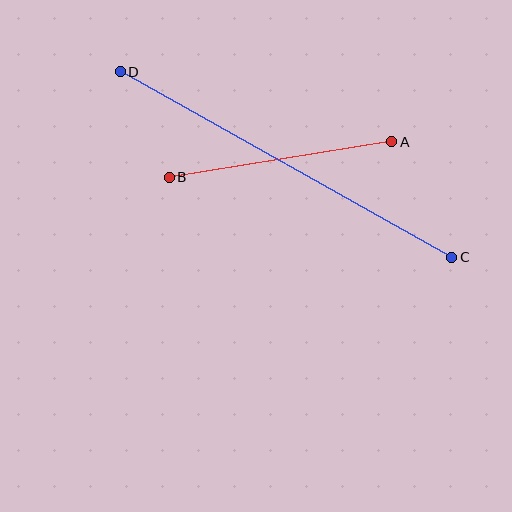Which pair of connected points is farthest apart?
Points C and D are farthest apart.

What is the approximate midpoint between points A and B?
The midpoint is at approximately (280, 159) pixels.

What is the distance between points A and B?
The distance is approximately 226 pixels.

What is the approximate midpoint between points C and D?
The midpoint is at approximately (286, 165) pixels.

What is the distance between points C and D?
The distance is approximately 380 pixels.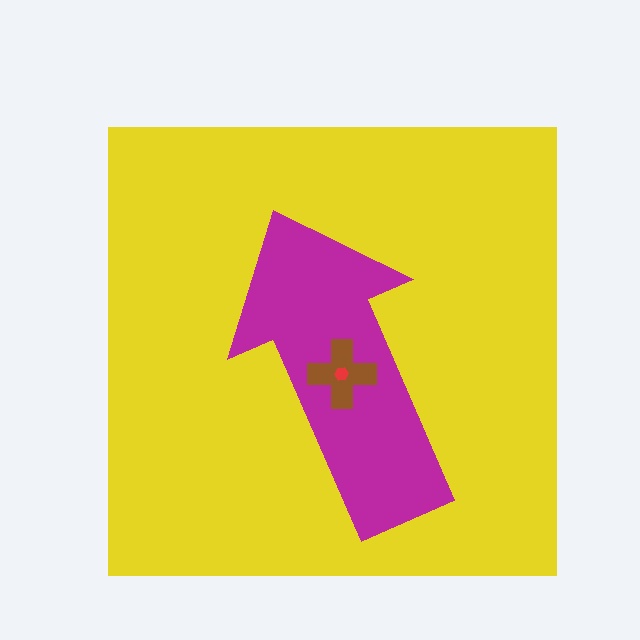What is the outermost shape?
The yellow square.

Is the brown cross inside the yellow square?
Yes.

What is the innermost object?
The red hexagon.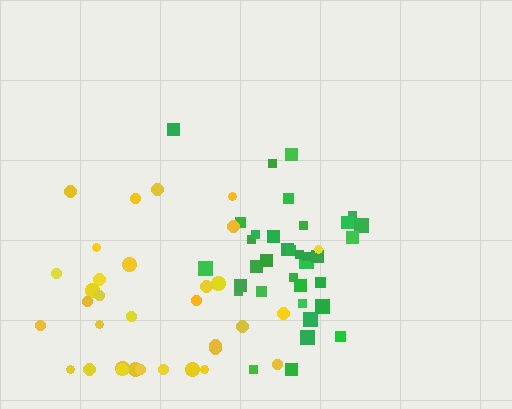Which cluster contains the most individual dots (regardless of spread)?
Green (35).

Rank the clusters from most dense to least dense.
green, yellow.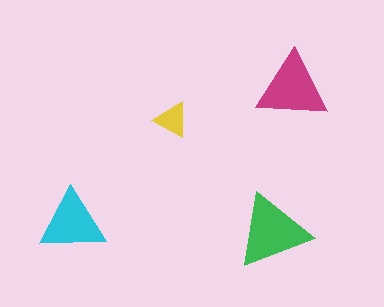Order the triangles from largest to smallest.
the green one, the magenta one, the cyan one, the yellow one.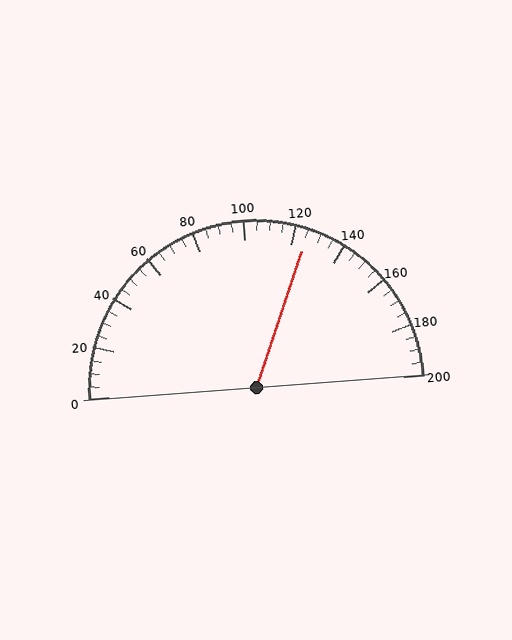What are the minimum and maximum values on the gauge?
The gauge ranges from 0 to 200.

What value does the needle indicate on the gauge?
The needle indicates approximately 125.